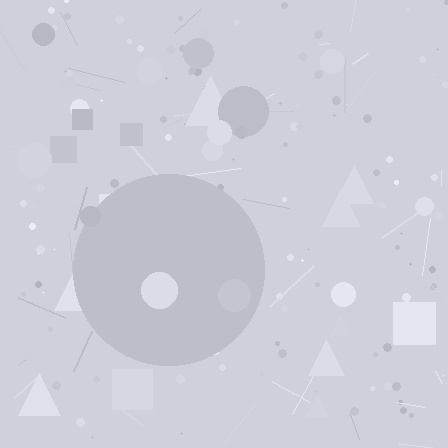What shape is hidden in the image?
A circle is hidden in the image.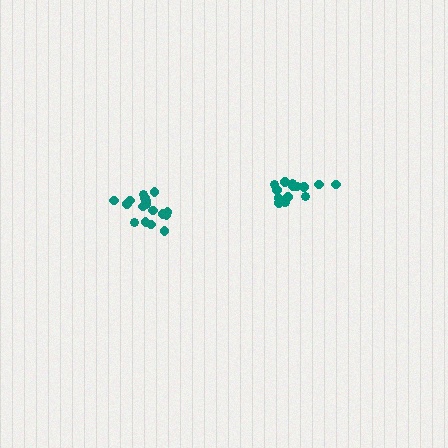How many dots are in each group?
Group 1: 17 dots, Group 2: 16 dots (33 total).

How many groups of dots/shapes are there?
There are 2 groups.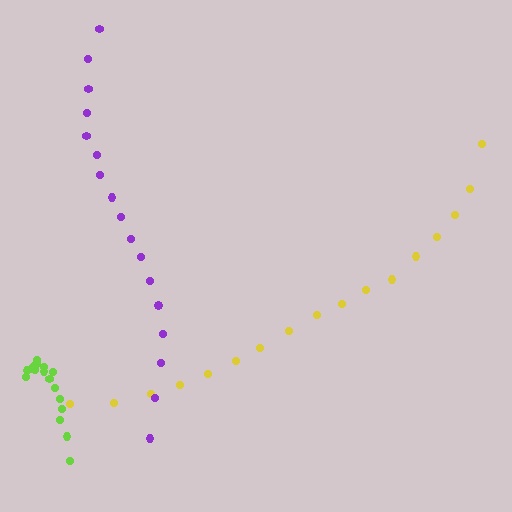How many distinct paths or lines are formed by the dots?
There are 3 distinct paths.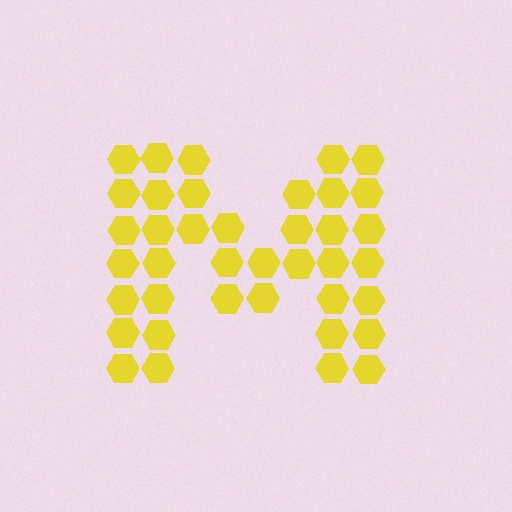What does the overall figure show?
The overall figure shows the letter M.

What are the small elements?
The small elements are hexagons.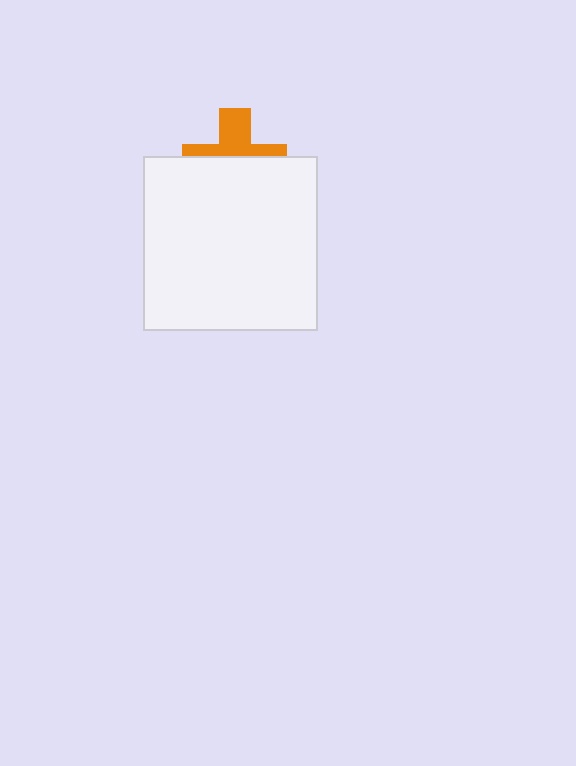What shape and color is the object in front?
The object in front is a white square.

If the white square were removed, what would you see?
You would see the complete orange cross.